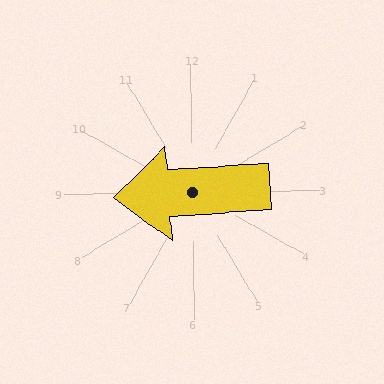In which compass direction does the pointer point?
West.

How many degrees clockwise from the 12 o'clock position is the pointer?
Approximately 267 degrees.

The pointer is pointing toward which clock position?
Roughly 9 o'clock.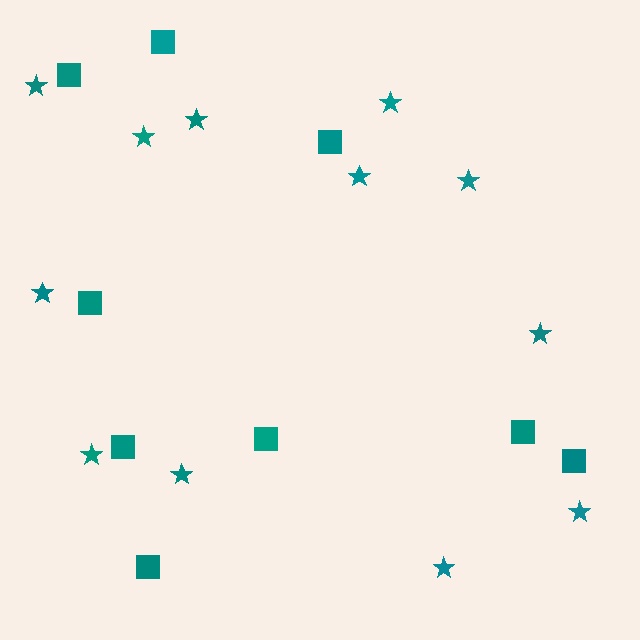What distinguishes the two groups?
There are 2 groups: one group of squares (9) and one group of stars (12).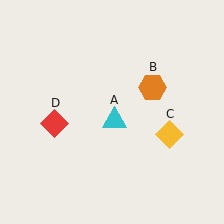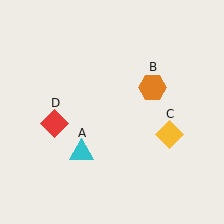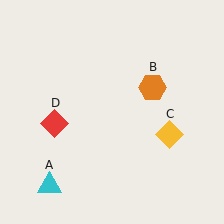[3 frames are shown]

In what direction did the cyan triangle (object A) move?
The cyan triangle (object A) moved down and to the left.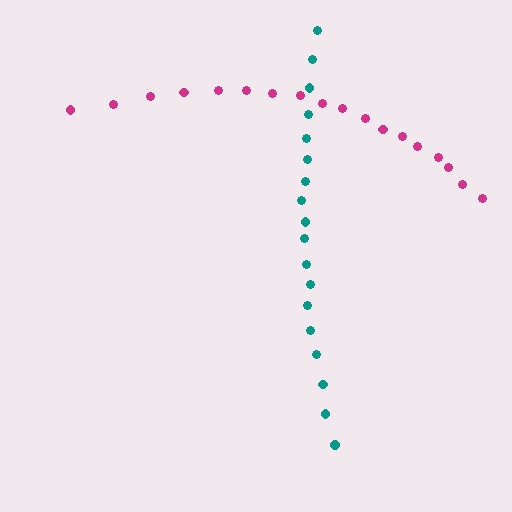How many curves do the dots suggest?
There are 2 distinct paths.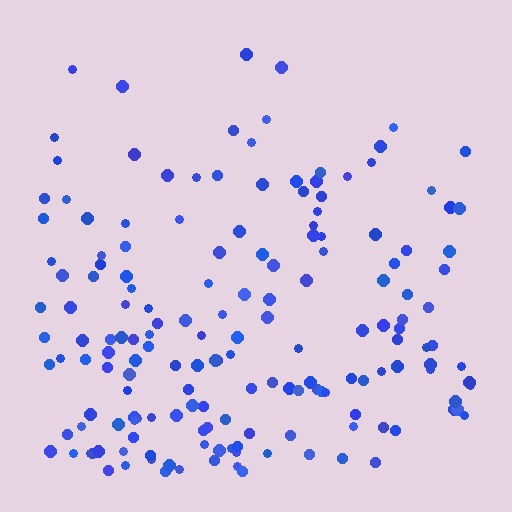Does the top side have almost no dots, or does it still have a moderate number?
Still a moderate number, just noticeably fewer than the bottom.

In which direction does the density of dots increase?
From top to bottom, with the bottom side densest.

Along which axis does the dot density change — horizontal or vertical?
Vertical.